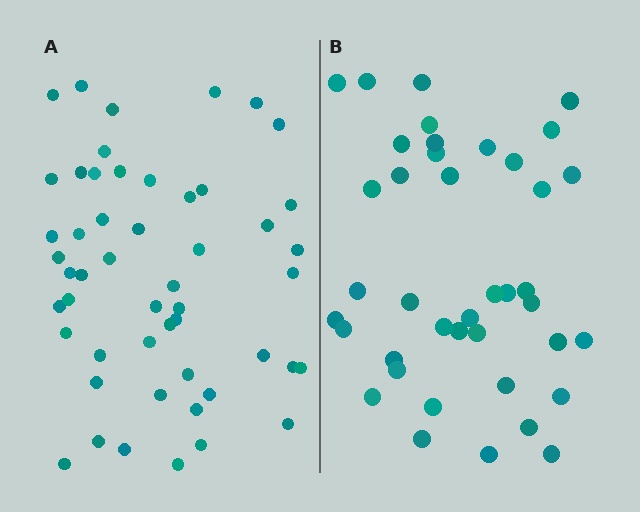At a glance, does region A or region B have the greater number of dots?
Region A (the left region) has more dots.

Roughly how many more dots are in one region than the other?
Region A has roughly 12 or so more dots than region B.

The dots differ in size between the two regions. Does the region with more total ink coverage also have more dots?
No. Region B has more total ink coverage because its dots are larger, but region A actually contains more individual dots. Total area can be misleading — the number of items is what matters here.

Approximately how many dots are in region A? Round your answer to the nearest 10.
About 50 dots. (The exact count is 51, which rounds to 50.)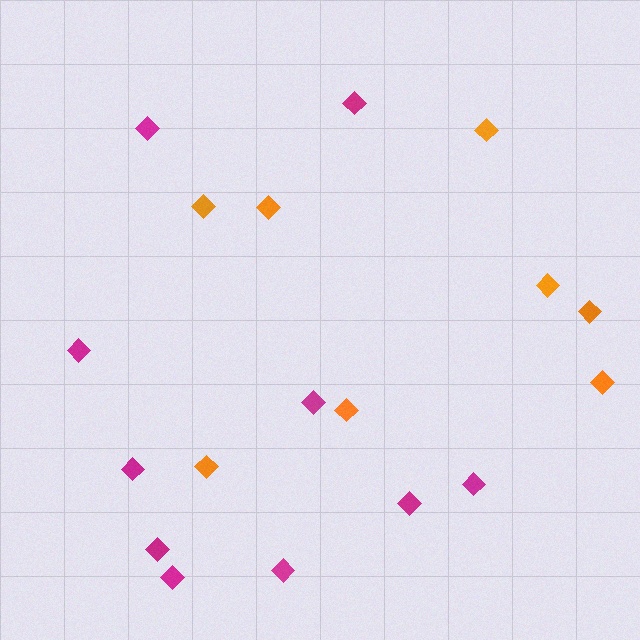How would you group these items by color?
There are 2 groups: one group of magenta diamonds (10) and one group of orange diamonds (8).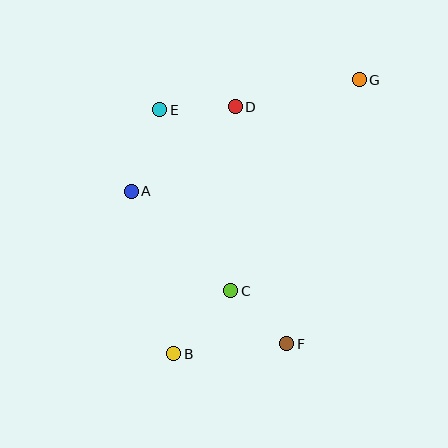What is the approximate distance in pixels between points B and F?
The distance between B and F is approximately 114 pixels.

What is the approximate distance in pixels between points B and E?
The distance between B and E is approximately 245 pixels.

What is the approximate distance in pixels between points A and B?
The distance between A and B is approximately 168 pixels.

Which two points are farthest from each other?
Points B and G are farthest from each other.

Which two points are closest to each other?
Points D and E are closest to each other.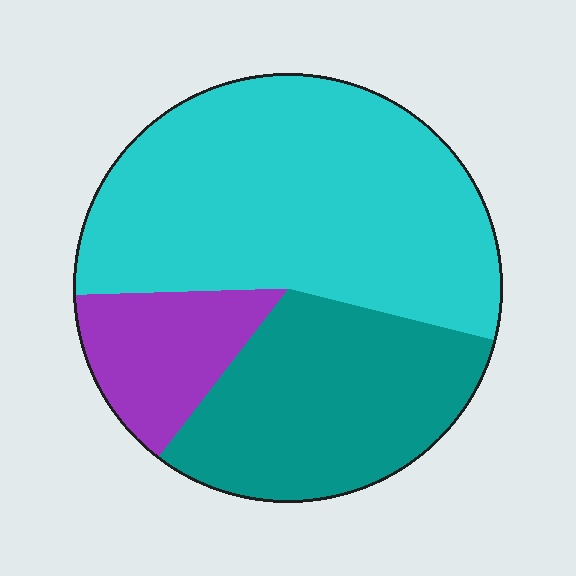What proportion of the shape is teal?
Teal takes up about one third (1/3) of the shape.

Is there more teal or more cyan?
Cyan.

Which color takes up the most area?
Cyan, at roughly 55%.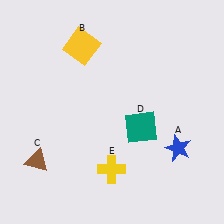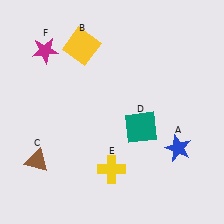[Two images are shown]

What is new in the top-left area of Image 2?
A magenta star (F) was added in the top-left area of Image 2.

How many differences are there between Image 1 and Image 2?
There is 1 difference between the two images.